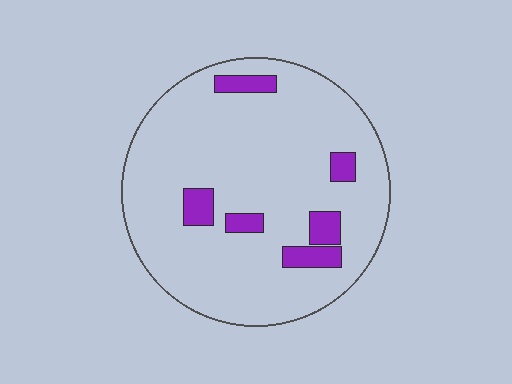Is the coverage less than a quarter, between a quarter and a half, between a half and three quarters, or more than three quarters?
Less than a quarter.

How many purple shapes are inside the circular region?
6.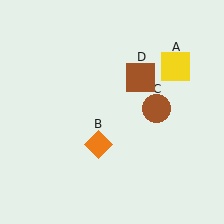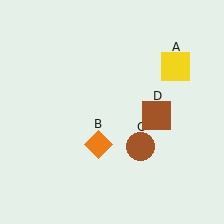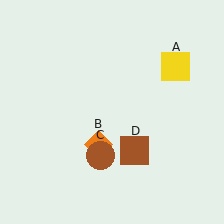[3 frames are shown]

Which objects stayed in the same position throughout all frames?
Yellow square (object A) and orange diamond (object B) remained stationary.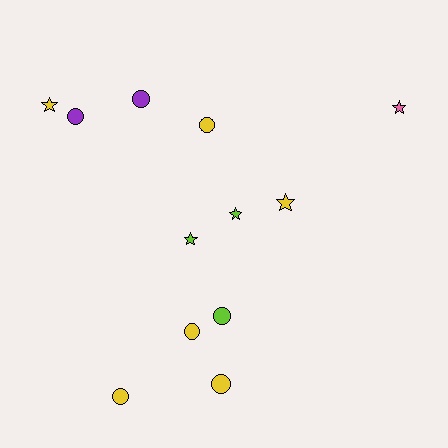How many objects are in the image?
There are 12 objects.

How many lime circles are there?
There is 1 lime circle.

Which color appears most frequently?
Yellow, with 6 objects.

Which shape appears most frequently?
Circle, with 7 objects.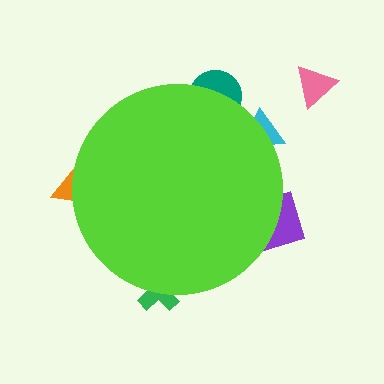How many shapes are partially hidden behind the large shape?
5 shapes are partially hidden.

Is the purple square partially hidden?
Yes, the purple square is partially hidden behind the lime circle.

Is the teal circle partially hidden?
Yes, the teal circle is partially hidden behind the lime circle.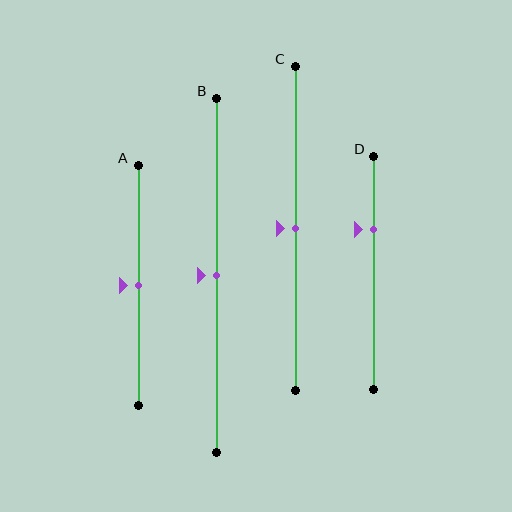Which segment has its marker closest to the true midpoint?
Segment A has its marker closest to the true midpoint.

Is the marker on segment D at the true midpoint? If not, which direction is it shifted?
No, the marker on segment D is shifted upward by about 19% of the segment length.